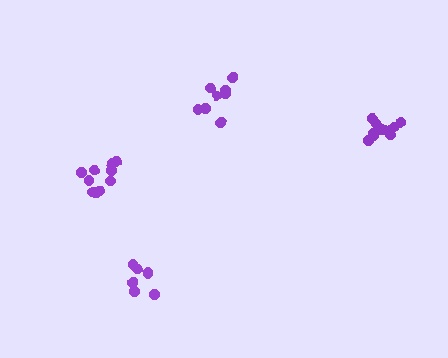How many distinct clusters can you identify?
There are 4 distinct clusters.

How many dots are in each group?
Group 1: 12 dots, Group 2: 8 dots, Group 3: 10 dots, Group 4: 7 dots (37 total).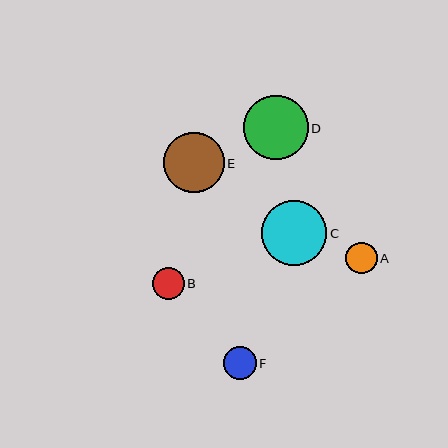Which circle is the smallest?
Circle A is the smallest with a size of approximately 31 pixels.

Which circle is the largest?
Circle C is the largest with a size of approximately 65 pixels.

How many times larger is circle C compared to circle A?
Circle C is approximately 2.1 times the size of circle A.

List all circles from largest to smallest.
From largest to smallest: C, D, E, F, B, A.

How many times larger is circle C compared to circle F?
Circle C is approximately 2.0 times the size of circle F.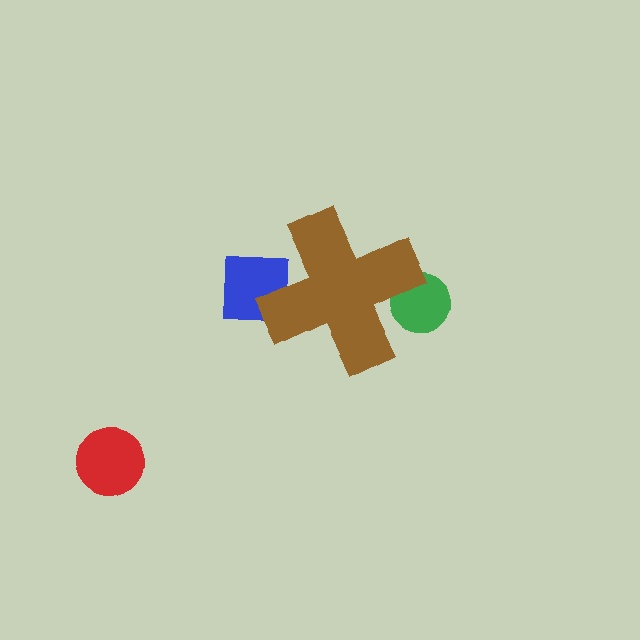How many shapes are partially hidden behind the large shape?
2 shapes are partially hidden.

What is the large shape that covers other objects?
A brown cross.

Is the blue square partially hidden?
Yes, the blue square is partially hidden behind the brown cross.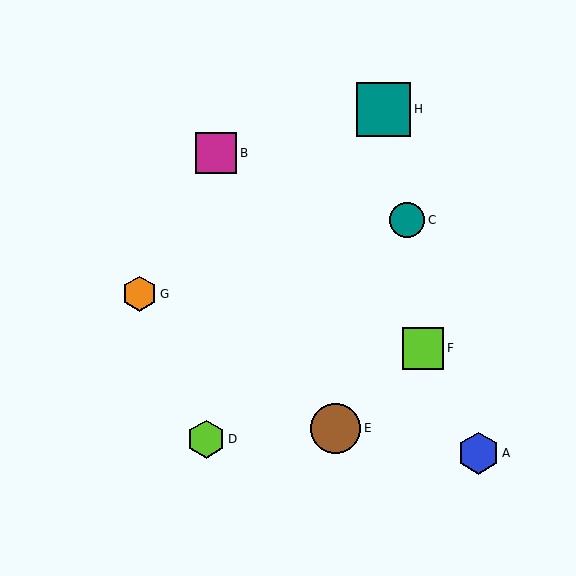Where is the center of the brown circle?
The center of the brown circle is at (336, 428).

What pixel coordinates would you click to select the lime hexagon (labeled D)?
Click at (206, 439) to select the lime hexagon D.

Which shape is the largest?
The teal square (labeled H) is the largest.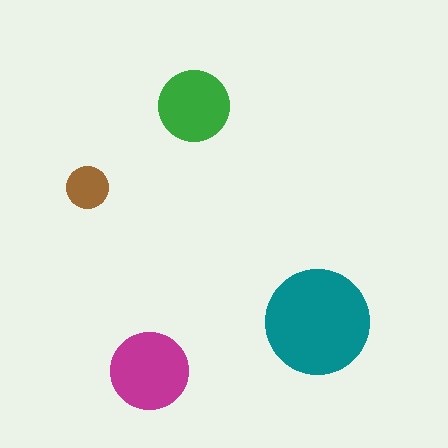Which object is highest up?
The green circle is topmost.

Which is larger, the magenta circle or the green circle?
The magenta one.